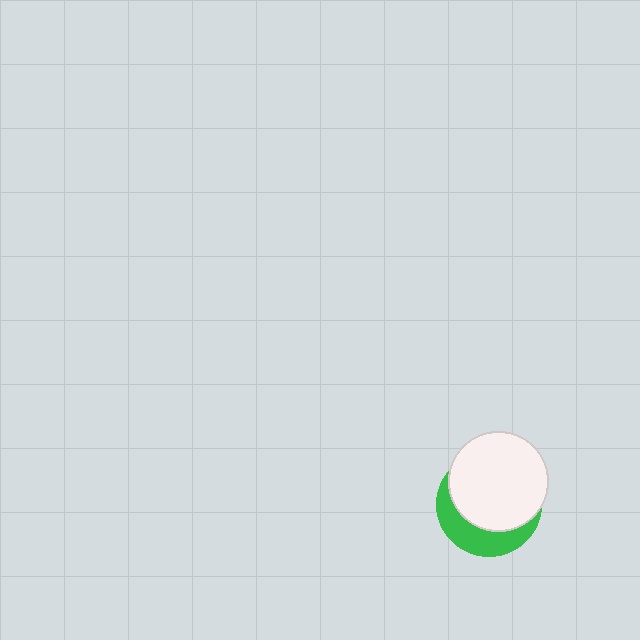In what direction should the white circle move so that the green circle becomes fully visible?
The white circle should move toward the upper-right. That is the shortest direction to clear the overlap and leave the green circle fully visible.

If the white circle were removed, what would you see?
You would see the complete green circle.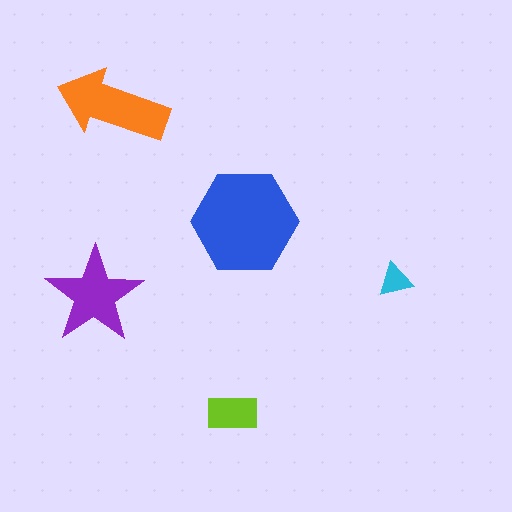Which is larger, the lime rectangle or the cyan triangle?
The lime rectangle.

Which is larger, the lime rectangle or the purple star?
The purple star.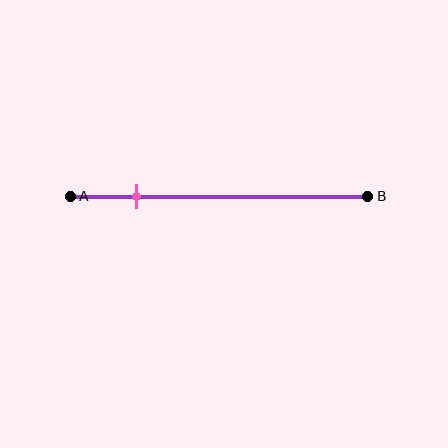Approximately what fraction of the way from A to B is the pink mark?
The pink mark is approximately 20% of the way from A to B.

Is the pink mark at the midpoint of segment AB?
No, the mark is at about 20% from A, not at the 50% midpoint.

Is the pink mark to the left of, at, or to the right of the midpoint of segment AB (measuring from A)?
The pink mark is to the left of the midpoint of segment AB.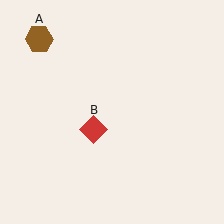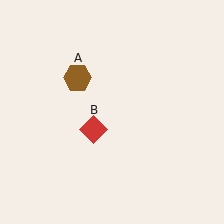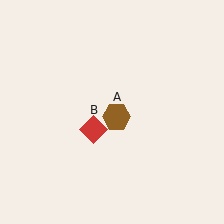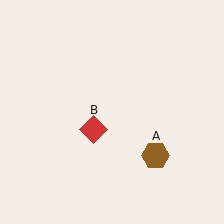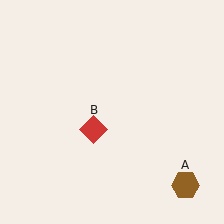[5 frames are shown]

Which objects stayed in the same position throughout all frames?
Red diamond (object B) remained stationary.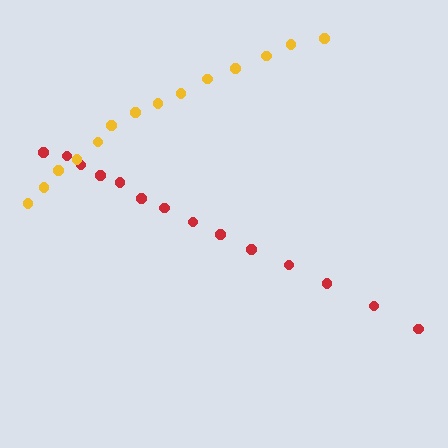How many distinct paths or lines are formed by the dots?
There are 2 distinct paths.